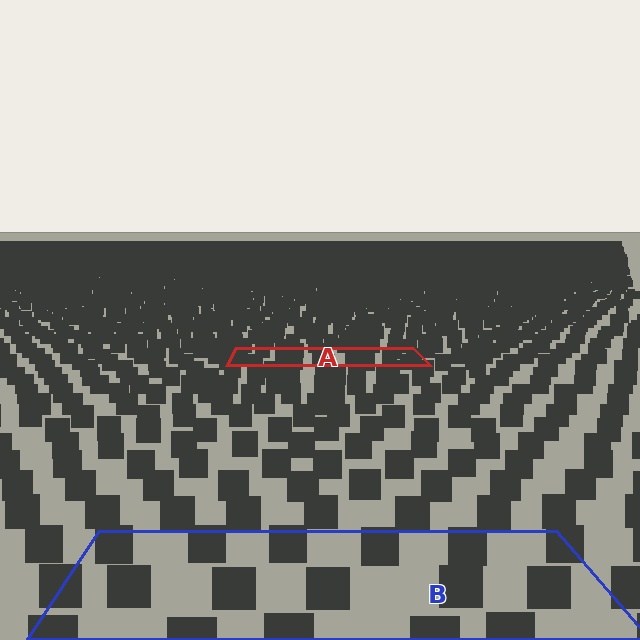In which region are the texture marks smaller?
The texture marks are smaller in region A, because it is farther away.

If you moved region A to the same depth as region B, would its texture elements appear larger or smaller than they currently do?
They would appear larger. At a closer depth, the same texture elements are projected at a bigger on-screen size.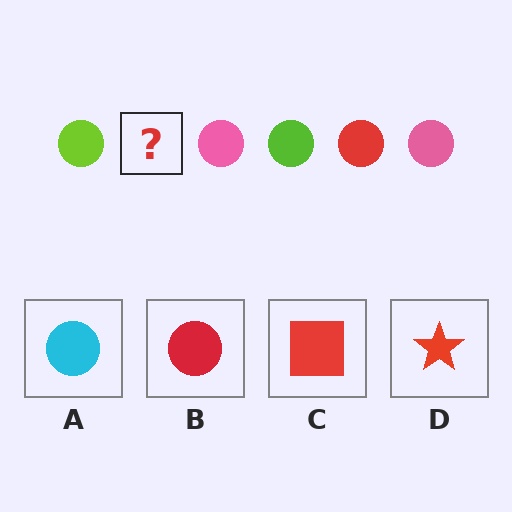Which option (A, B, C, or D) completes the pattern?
B.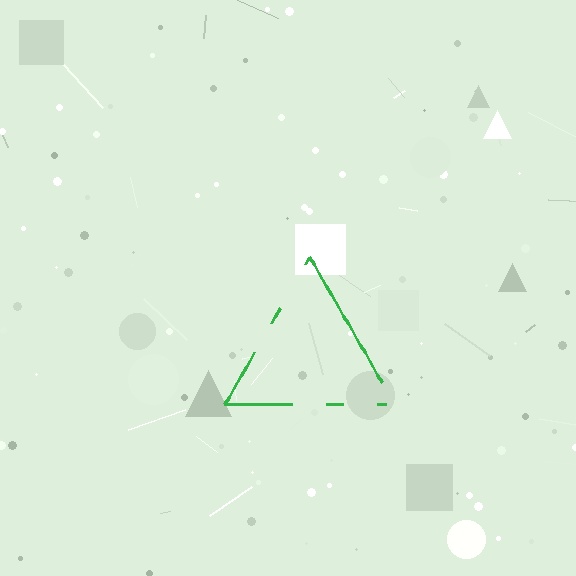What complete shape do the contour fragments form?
The contour fragments form a triangle.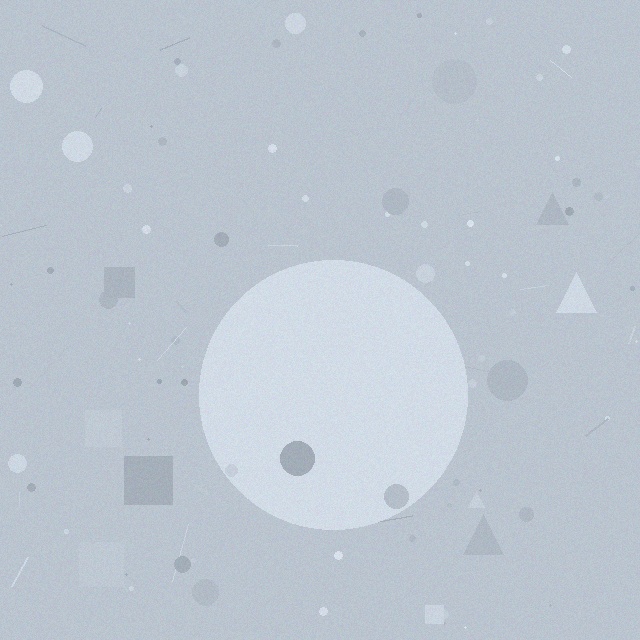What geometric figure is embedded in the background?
A circle is embedded in the background.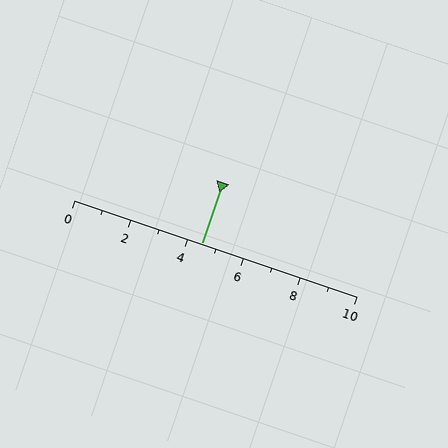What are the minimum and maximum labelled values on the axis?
The axis runs from 0 to 10.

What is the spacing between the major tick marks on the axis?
The major ticks are spaced 2 apart.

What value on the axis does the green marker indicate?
The marker indicates approximately 4.5.